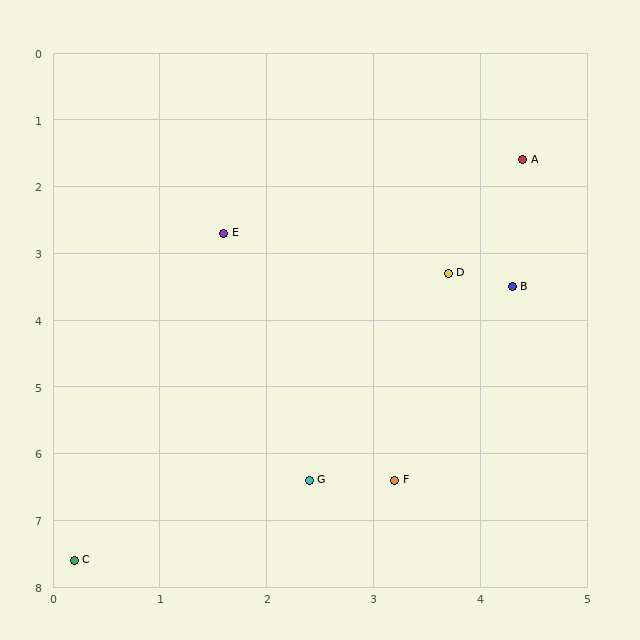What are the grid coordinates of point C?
Point C is at approximately (0.2, 7.6).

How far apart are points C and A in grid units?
Points C and A are about 7.3 grid units apart.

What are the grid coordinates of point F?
Point F is at approximately (3.2, 6.4).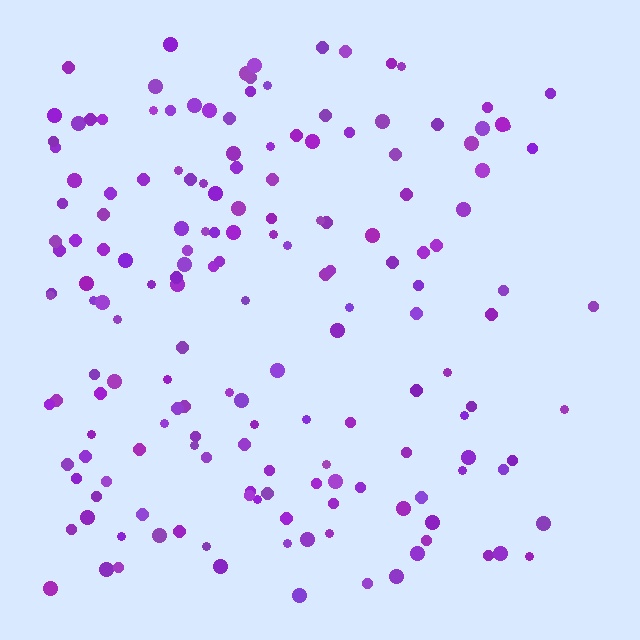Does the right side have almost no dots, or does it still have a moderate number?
Still a moderate number, just noticeably fewer than the left.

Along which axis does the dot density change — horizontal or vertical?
Horizontal.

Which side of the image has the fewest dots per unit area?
The right.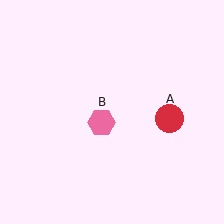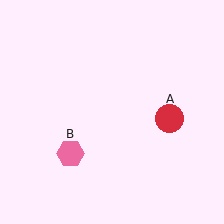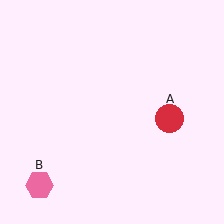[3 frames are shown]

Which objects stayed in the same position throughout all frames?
Red circle (object A) remained stationary.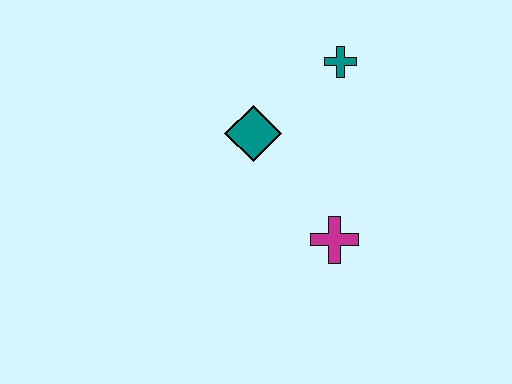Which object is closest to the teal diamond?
The teal cross is closest to the teal diamond.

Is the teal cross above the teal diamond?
Yes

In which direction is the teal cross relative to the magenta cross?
The teal cross is above the magenta cross.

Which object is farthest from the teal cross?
The magenta cross is farthest from the teal cross.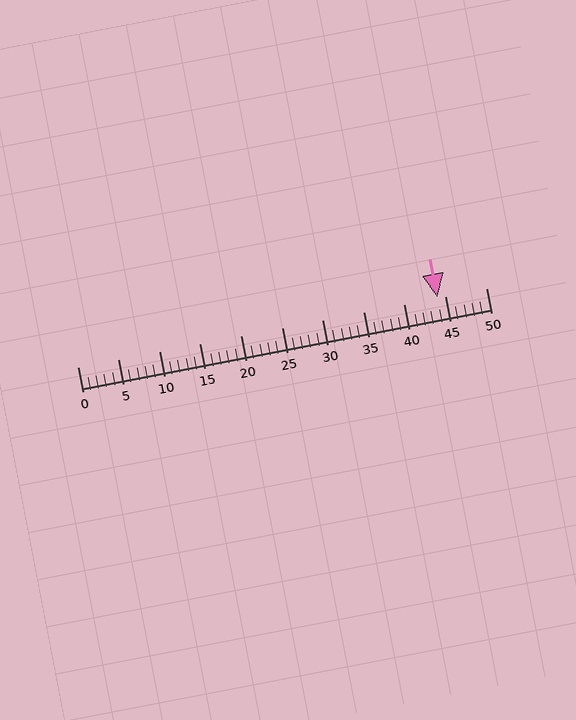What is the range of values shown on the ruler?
The ruler shows values from 0 to 50.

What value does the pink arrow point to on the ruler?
The pink arrow points to approximately 44.